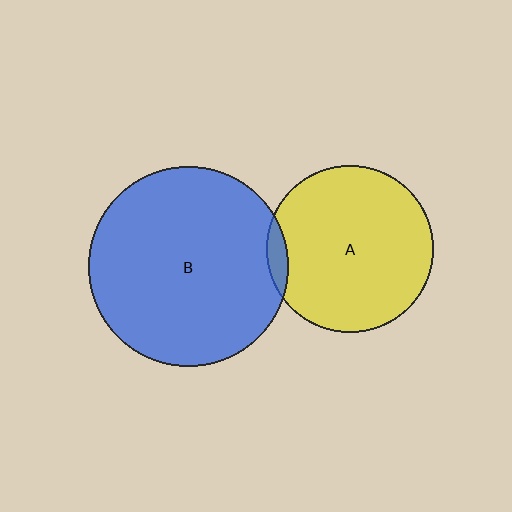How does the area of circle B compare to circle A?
Approximately 1.4 times.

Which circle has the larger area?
Circle B (blue).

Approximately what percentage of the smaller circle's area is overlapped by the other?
Approximately 5%.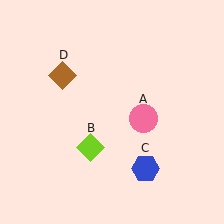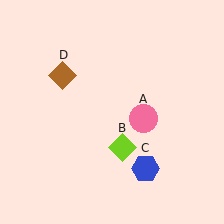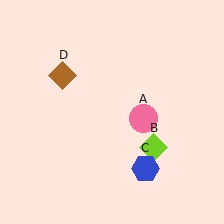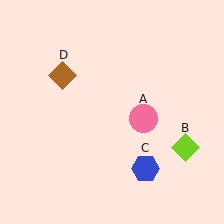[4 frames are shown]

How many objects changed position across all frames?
1 object changed position: lime diamond (object B).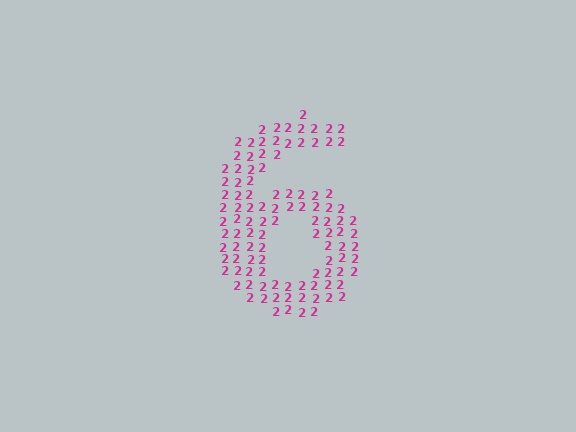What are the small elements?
The small elements are digit 2's.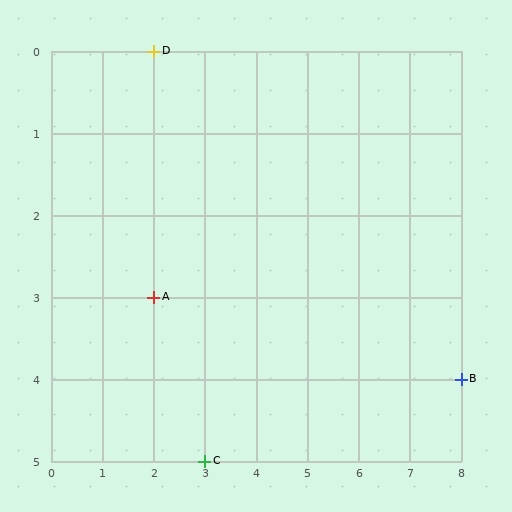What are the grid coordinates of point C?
Point C is at grid coordinates (3, 5).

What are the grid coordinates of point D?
Point D is at grid coordinates (2, 0).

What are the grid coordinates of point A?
Point A is at grid coordinates (2, 3).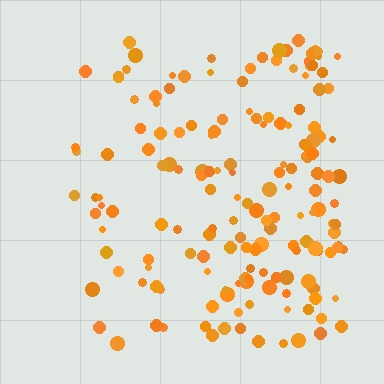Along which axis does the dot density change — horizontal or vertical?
Horizontal.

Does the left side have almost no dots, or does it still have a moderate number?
Still a moderate number, just noticeably fewer than the right.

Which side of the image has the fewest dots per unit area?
The left.